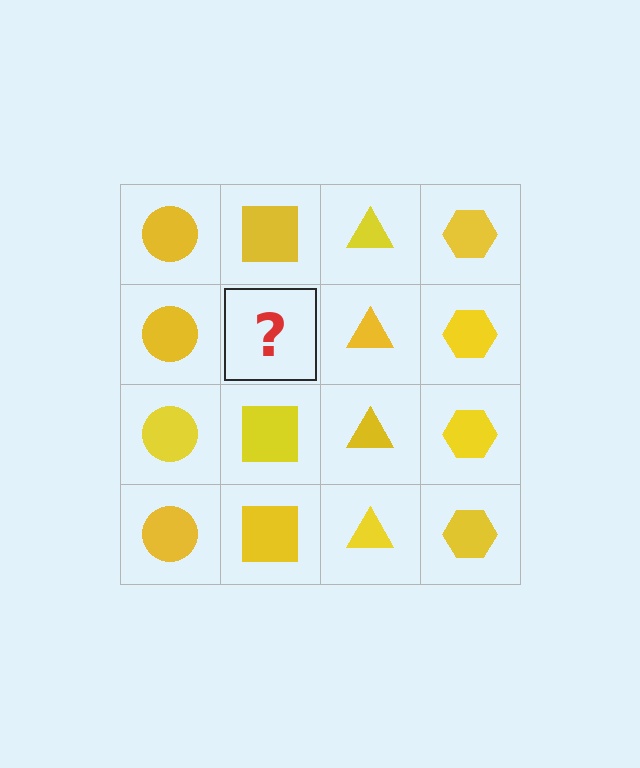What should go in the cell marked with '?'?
The missing cell should contain a yellow square.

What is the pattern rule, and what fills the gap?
The rule is that each column has a consistent shape. The gap should be filled with a yellow square.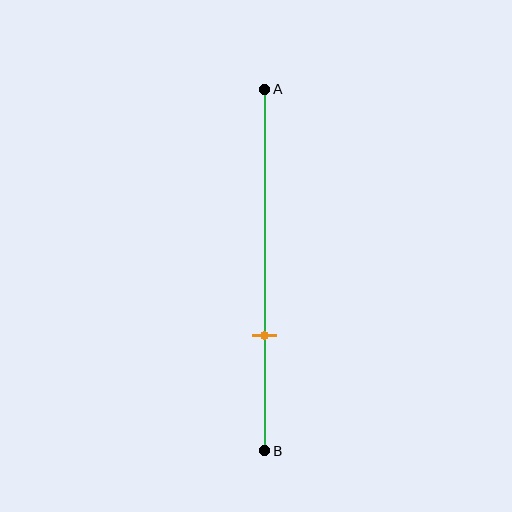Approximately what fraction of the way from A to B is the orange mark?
The orange mark is approximately 70% of the way from A to B.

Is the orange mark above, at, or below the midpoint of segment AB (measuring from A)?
The orange mark is below the midpoint of segment AB.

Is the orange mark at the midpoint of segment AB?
No, the mark is at about 70% from A, not at the 50% midpoint.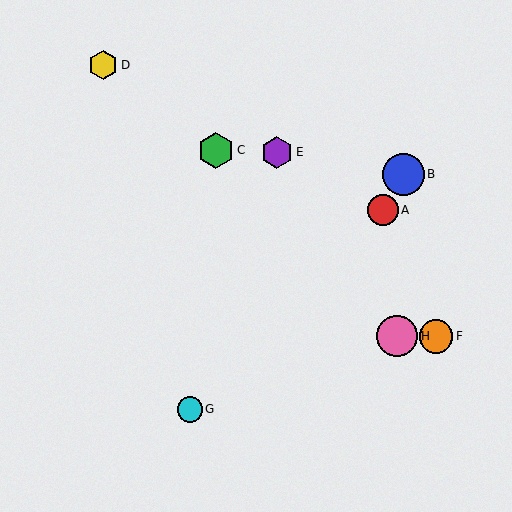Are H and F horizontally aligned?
Yes, both are at y≈336.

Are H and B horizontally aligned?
No, H is at y≈336 and B is at y≈174.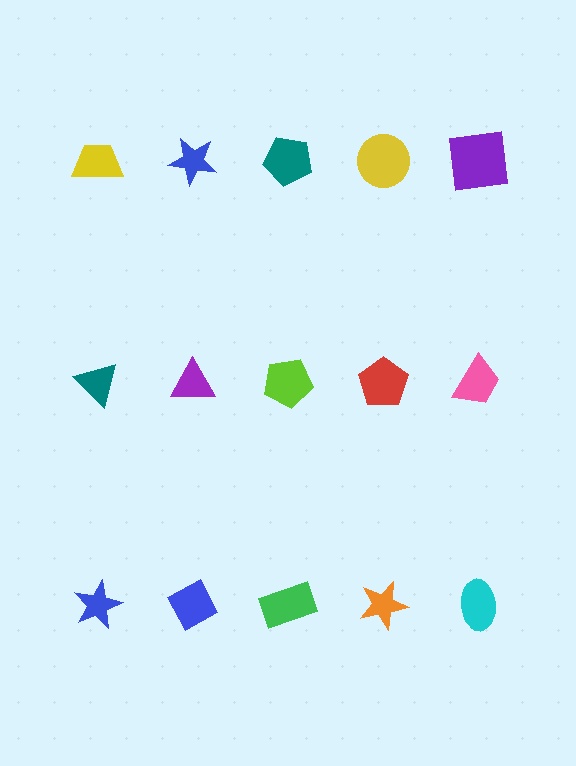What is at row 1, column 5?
A purple square.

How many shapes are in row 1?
5 shapes.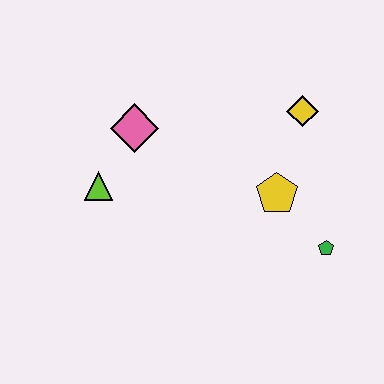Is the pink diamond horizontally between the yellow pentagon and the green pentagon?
No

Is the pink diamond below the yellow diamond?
Yes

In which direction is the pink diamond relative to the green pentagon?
The pink diamond is to the left of the green pentagon.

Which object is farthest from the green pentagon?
The lime triangle is farthest from the green pentagon.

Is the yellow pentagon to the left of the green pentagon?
Yes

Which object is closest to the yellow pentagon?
The green pentagon is closest to the yellow pentagon.